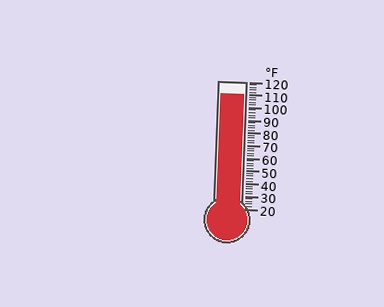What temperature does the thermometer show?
The thermometer shows approximately 110°F.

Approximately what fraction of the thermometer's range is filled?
The thermometer is filled to approximately 90% of its range.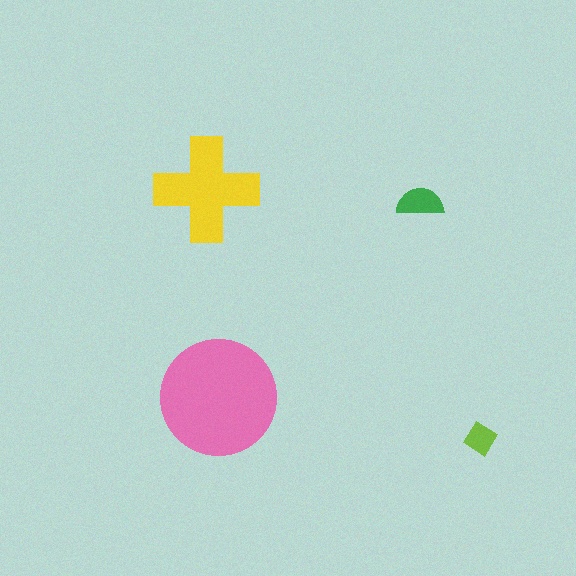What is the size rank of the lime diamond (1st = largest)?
4th.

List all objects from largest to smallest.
The pink circle, the yellow cross, the green semicircle, the lime diamond.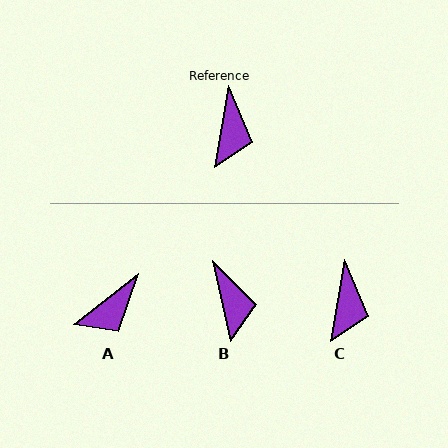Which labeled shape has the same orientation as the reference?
C.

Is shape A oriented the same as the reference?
No, it is off by about 42 degrees.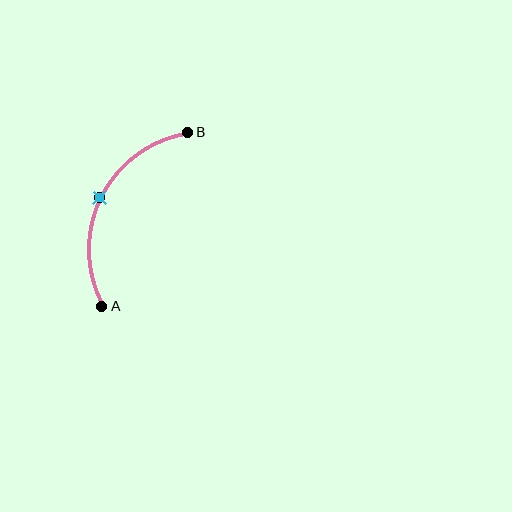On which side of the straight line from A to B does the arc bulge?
The arc bulges to the left of the straight line connecting A and B.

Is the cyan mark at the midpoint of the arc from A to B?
Yes. The cyan mark lies on the arc at equal arc-length from both A and B — it is the arc midpoint.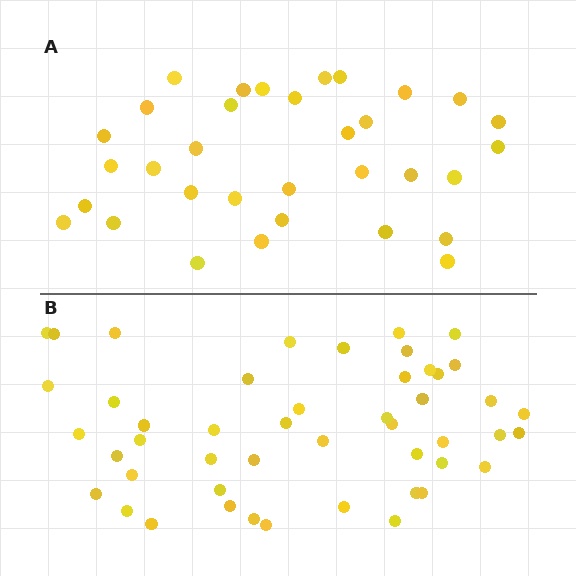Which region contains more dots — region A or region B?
Region B (the bottom region) has more dots.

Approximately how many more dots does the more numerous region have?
Region B has approximately 15 more dots than region A.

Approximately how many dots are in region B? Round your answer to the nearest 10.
About 50 dots. (The exact count is 48, which rounds to 50.)